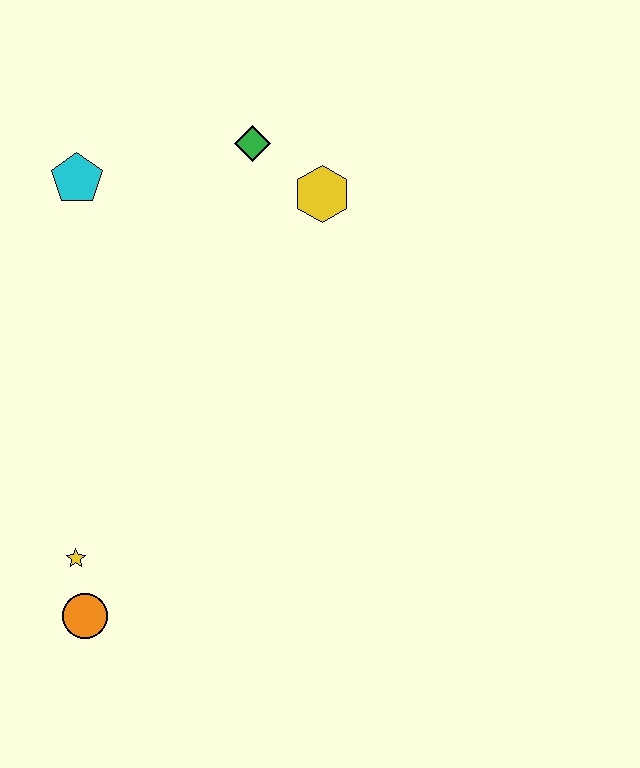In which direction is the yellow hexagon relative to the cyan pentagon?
The yellow hexagon is to the right of the cyan pentagon.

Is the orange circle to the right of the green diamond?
No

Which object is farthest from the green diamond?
The orange circle is farthest from the green diamond.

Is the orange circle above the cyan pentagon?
No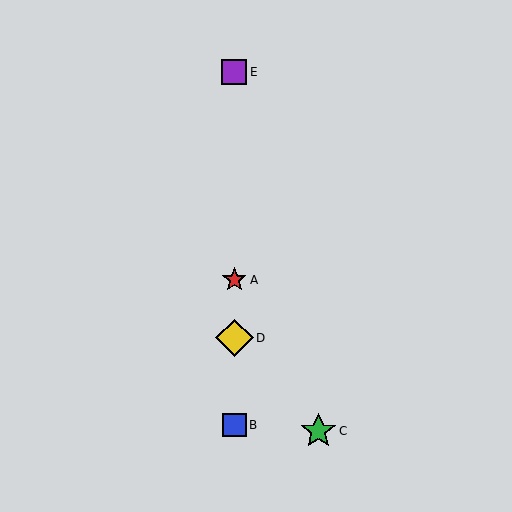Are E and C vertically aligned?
No, E is at x≈234 and C is at x≈318.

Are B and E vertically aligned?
Yes, both are at x≈234.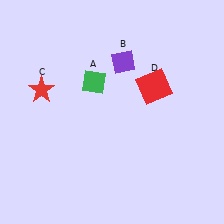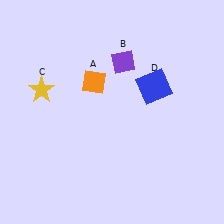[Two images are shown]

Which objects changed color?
A changed from green to orange. C changed from red to yellow. D changed from red to blue.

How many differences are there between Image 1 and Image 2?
There are 3 differences between the two images.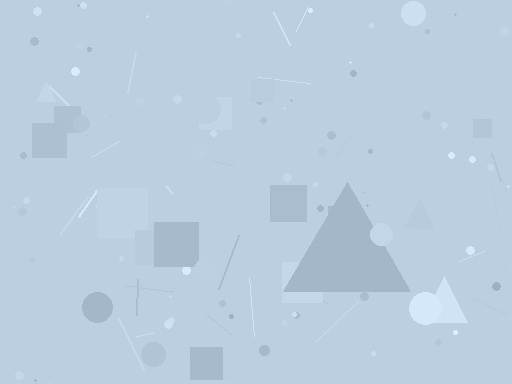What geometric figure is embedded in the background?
A triangle is embedded in the background.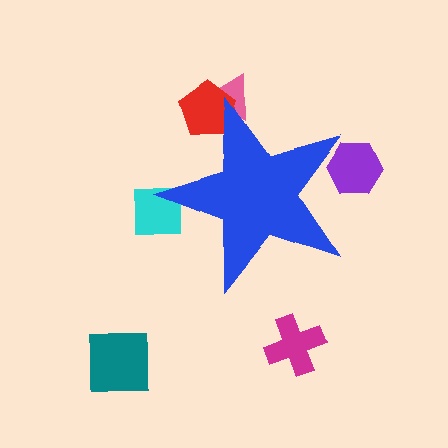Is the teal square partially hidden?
No, the teal square is fully visible.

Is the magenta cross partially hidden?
No, the magenta cross is fully visible.